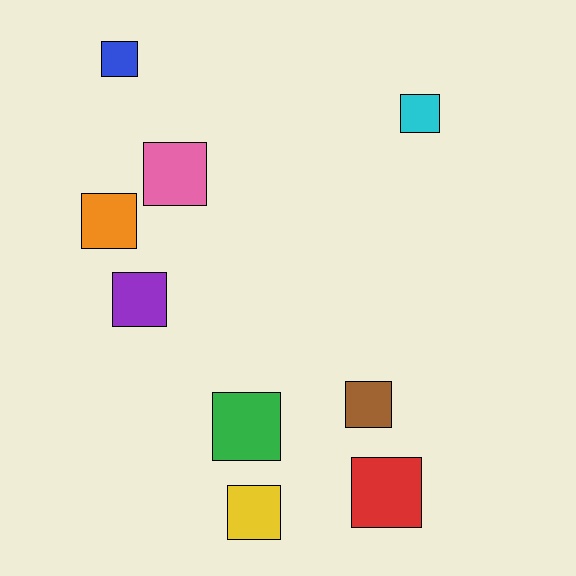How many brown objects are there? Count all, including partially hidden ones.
There is 1 brown object.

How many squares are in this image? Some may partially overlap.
There are 9 squares.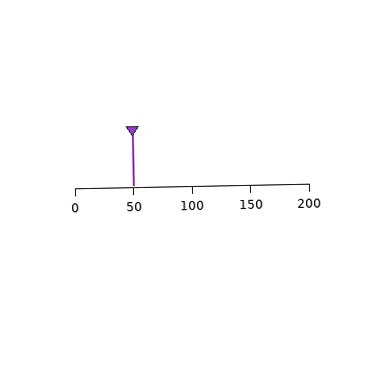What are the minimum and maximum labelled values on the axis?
The axis runs from 0 to 200.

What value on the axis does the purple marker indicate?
The marker indicates approximately 50.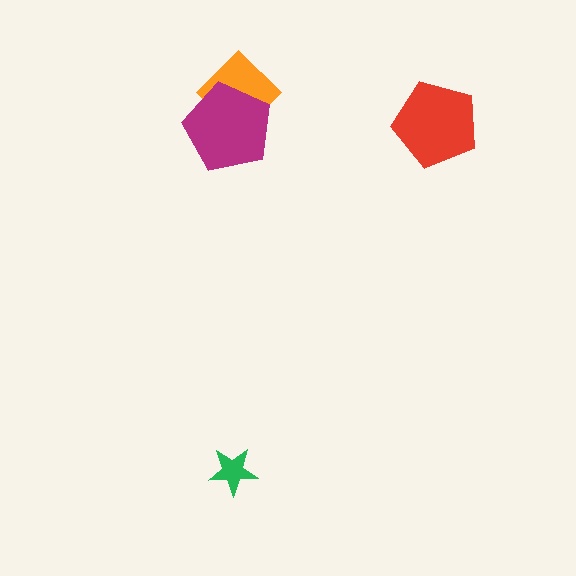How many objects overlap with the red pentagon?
0 objects overlap with the red pentagon.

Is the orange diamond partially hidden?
Yes, it is partially covered by another shape.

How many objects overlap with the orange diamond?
1 object overlaps with the orange diamond.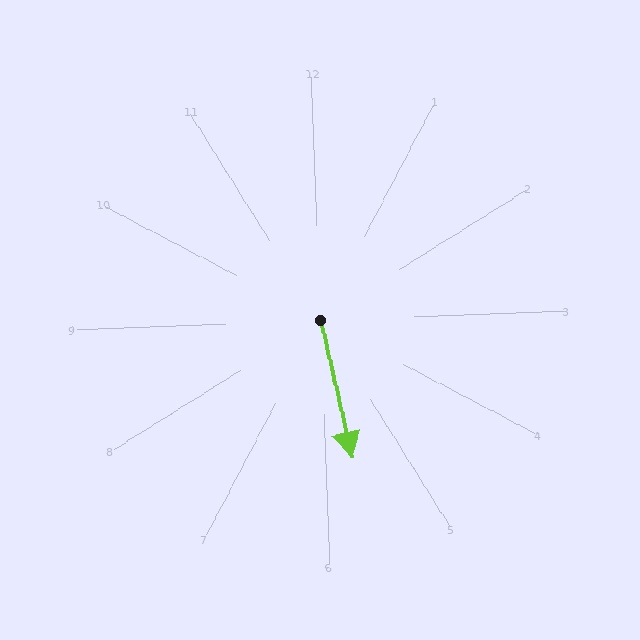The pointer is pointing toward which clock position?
Roughly 6 o'clock.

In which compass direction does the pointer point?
South.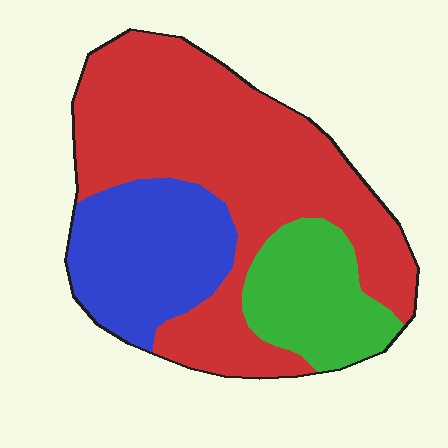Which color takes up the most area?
Red, at roughly 60%.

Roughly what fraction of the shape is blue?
Blue takes up about one quarter (1/4) of the shape.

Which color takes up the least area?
Green, at roughly 20%.